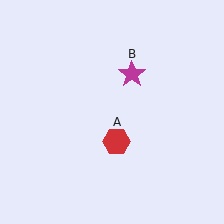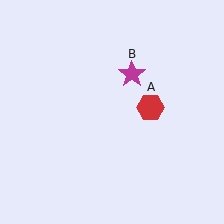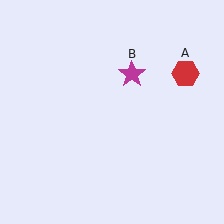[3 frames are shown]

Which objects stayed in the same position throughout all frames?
Magenta star (object B) remained stationary.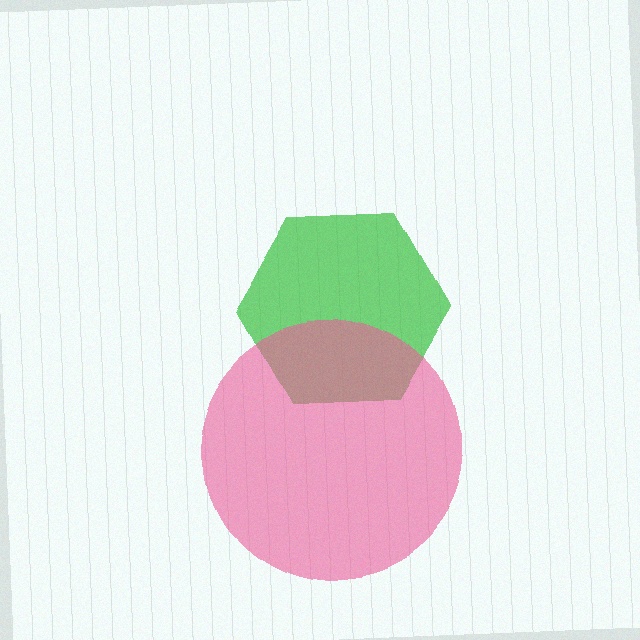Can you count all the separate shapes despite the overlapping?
Yes, there are 2 separate shapes.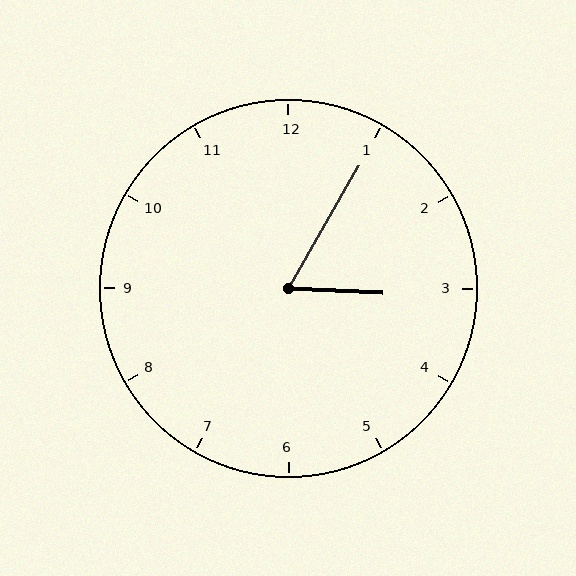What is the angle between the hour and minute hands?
Approximately 62 degrees.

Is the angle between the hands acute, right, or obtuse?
It is acute.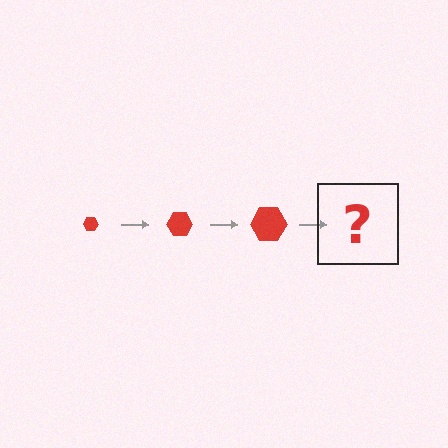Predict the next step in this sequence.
The next step is a red hexagon, larger than the previous one.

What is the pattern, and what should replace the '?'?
The pattern is that the hexagon gets progressively larger each step. The '?' should be a red hexagon, larger than the previous one.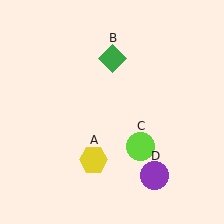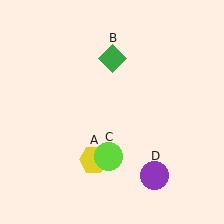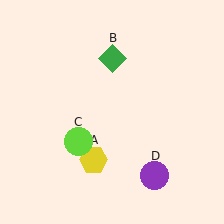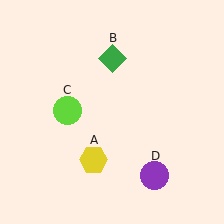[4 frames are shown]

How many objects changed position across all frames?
1 object changed position: lime circle (object C).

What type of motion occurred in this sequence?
The lime circle (object C) rotated clockwise around the center of the scene.